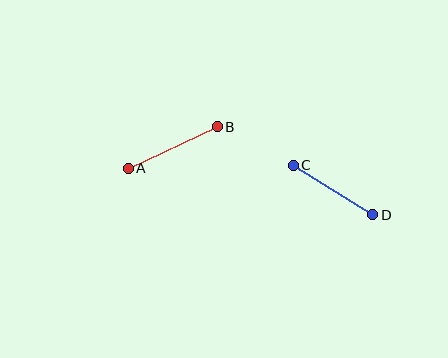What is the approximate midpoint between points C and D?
The midpoint is at approximately (333, 190) pixels.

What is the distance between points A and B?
The distance is approximately 98 pixels.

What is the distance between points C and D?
The distance is approximately 93 pixels.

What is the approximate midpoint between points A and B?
The midpoint is at approximately (173, 148) pixels.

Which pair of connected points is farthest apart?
Points A and B are farthest apart.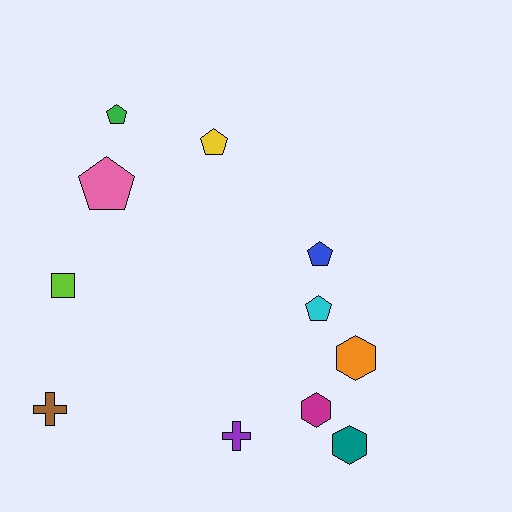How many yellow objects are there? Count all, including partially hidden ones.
There is 1 yellow object.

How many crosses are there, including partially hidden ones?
There are 2 crosses.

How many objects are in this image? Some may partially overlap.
There are 11 objects.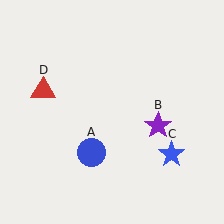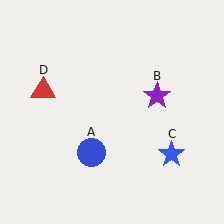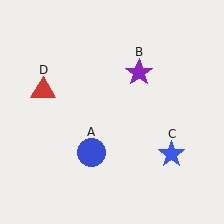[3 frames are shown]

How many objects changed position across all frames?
1 object changed position: purple star (object B).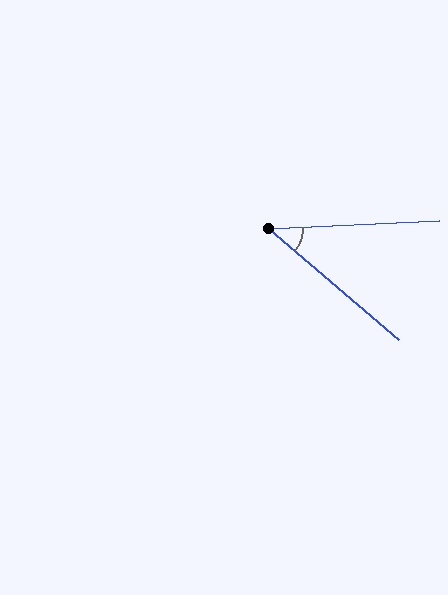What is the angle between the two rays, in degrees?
Approximately 43 degrees.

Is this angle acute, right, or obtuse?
It is acute.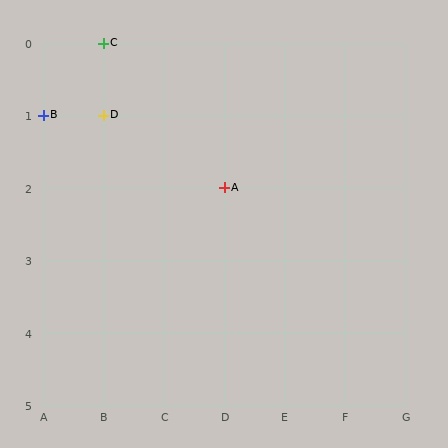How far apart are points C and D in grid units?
Points C and D are 1 row apart.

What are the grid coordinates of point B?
Point B is at grid coordinates (A, 1).